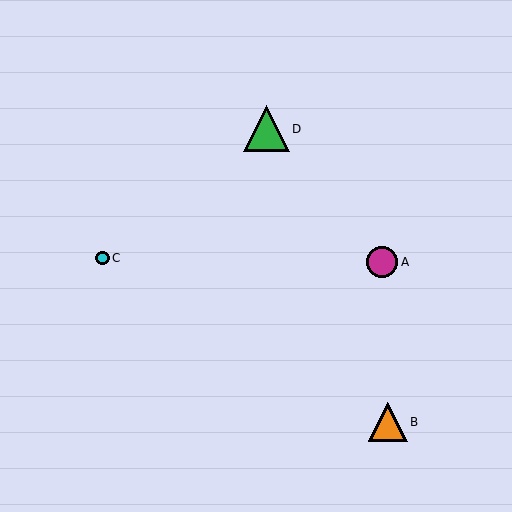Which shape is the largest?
The green triangle (labeled D) is the largest.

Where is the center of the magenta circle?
The center of the magenta circle is at (382, 262).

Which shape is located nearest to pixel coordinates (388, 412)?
The orange triangle (labeled B) at (388, 422) is nearest to that location.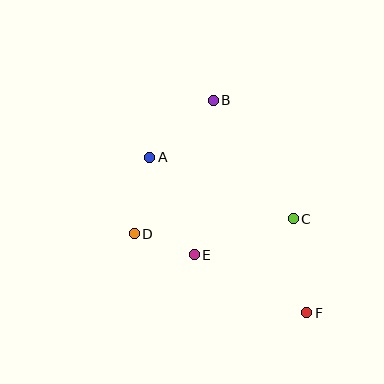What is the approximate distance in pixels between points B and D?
The distance between B and D is approximately 155 pixels.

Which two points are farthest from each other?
Points B and F are farthest from each other.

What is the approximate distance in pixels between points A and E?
The distance between A and E is approximately 107 pixels.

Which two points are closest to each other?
Points D and E are closest to each other.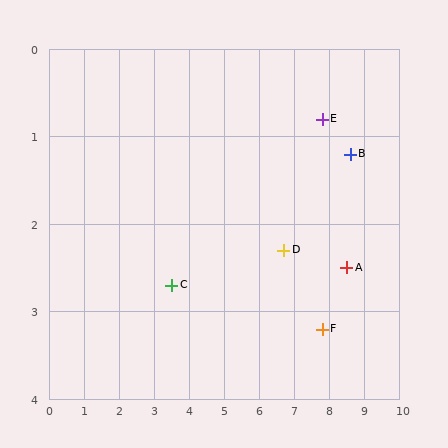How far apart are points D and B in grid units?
Points D and B are about 2.2 grid units apart.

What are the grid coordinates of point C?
Point C is at approximately (3.5, 2.7).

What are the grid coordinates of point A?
Point A is at approximately (8.5, 2.5).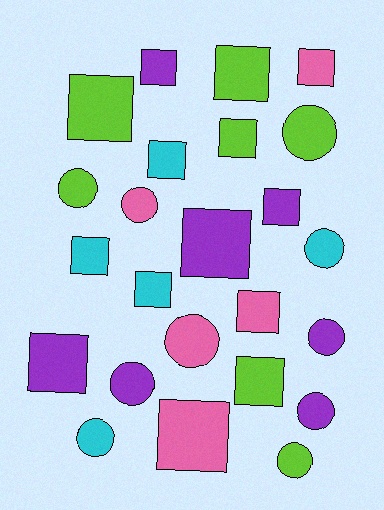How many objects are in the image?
There are 24 objects.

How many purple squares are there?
There are 4 purple squares.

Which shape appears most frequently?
Square, with 14 objects.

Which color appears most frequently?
Purple, with 7 objects.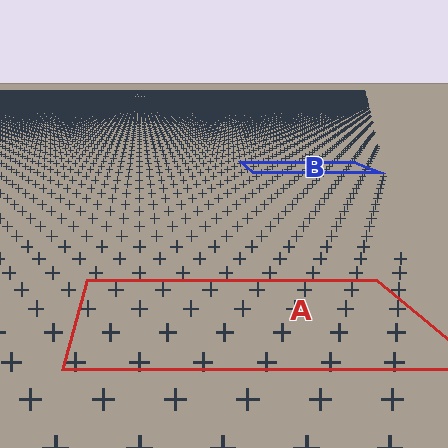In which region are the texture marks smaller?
The texture marks are smaller in region B, because it is farther away.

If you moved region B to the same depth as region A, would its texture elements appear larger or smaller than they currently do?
They would appear larger. At a closer depth, the same texture elements are projected at a bigger on-screen size.